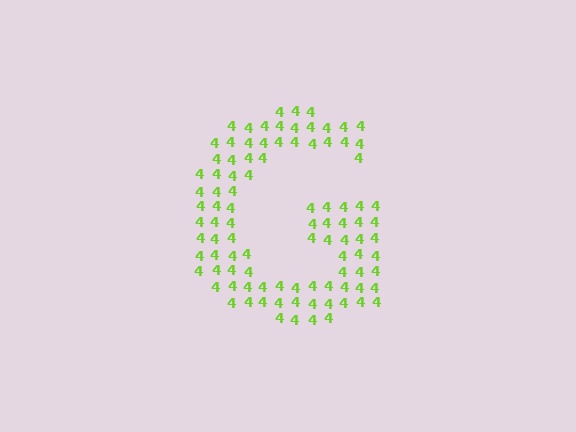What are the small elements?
The small elements are digit 4's.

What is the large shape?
The large shape is the letter G.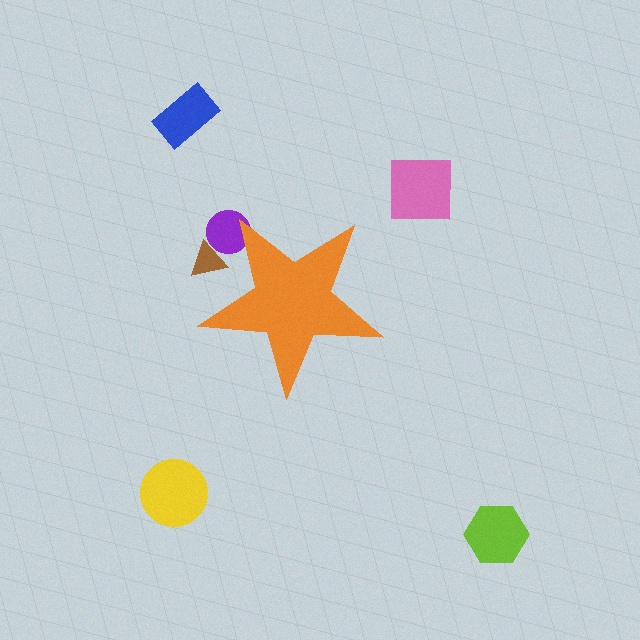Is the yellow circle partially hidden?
No, the yellow circle is fully visible.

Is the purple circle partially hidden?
Yes, the purple circle is partially hidden behind the orange star.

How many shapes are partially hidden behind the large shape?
2 shapes are partially hidden.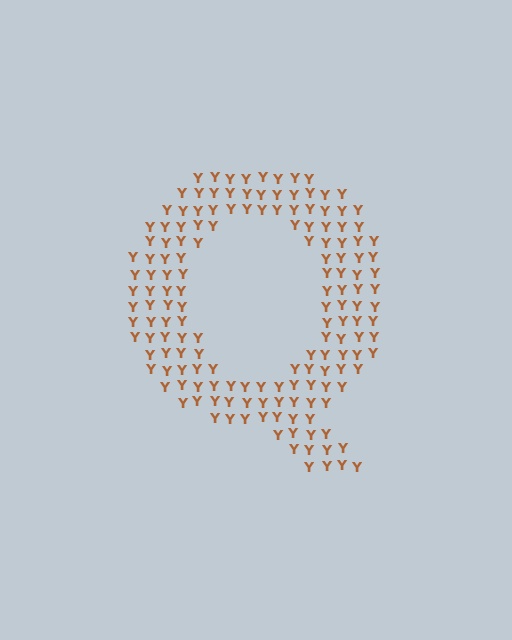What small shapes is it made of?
It is made of small letter Y's.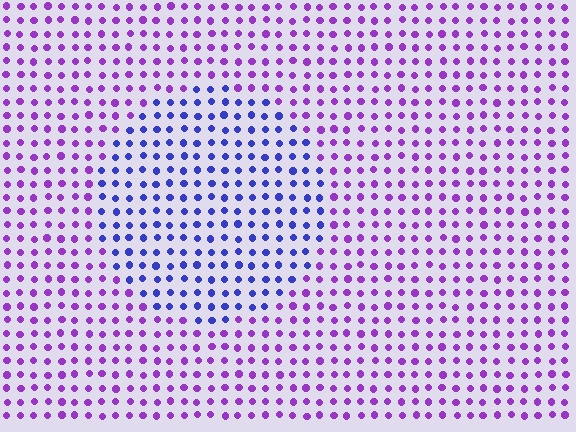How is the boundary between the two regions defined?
The boundary is defined purely by a slight shift in hue (about 45 degrees). Spacing, size, and orientation are identical on both sides.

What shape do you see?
I see a circle.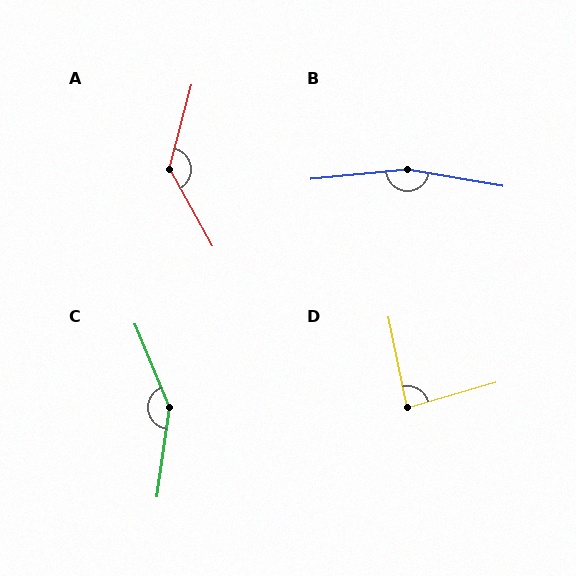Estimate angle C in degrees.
Approximately 150 degrees.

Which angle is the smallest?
D, at approximately 86 degrees.